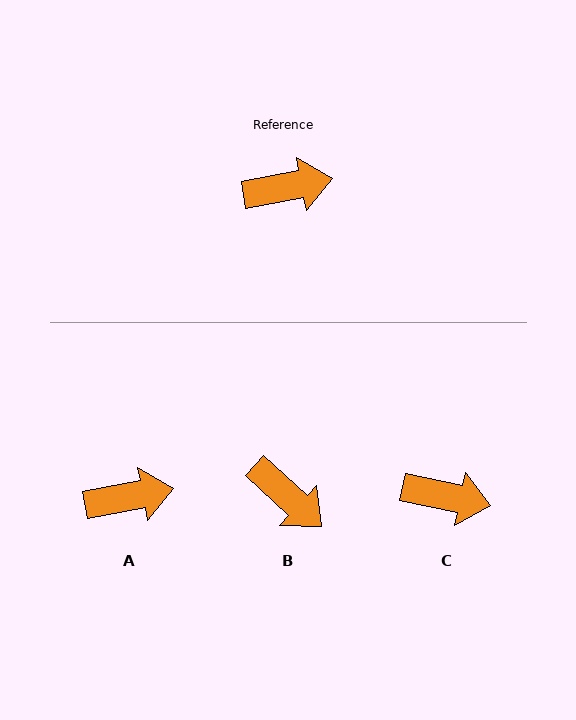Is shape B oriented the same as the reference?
No, it is off by about 53 degrees.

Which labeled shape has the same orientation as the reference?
A.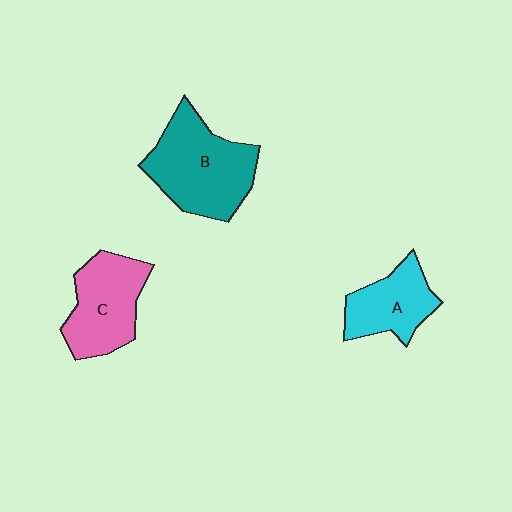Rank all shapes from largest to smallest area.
From largest to smallest: B (teal), C (pink), A (cyan).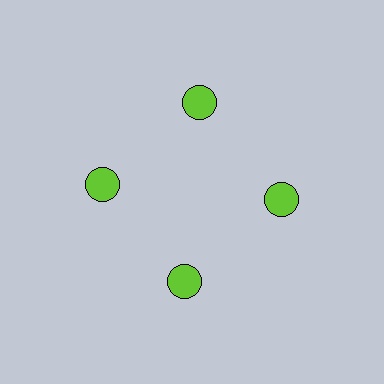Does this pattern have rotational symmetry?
Yes, this pattern has 4-fold rotational symmetry. It looks the same after rotating 90 degrees around the center.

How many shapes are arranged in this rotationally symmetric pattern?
There are 4 shapes, arranged in 4 groups of 1.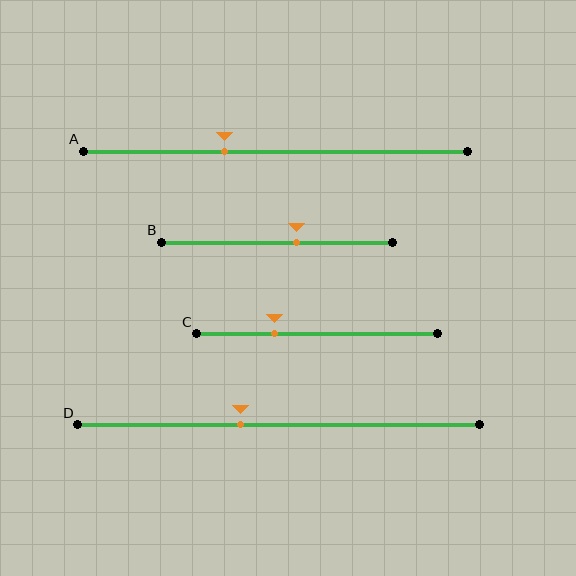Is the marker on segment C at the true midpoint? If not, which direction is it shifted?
No, the marker on segment C is shifted to the left by about 18% of the segment length.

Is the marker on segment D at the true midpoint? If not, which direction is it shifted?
No, the marker on segment D is shifted to the left by about 10% of the segment length.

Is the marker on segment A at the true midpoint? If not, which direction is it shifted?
No, the marker on segment A is shifted to the left by about 13% of the segment length.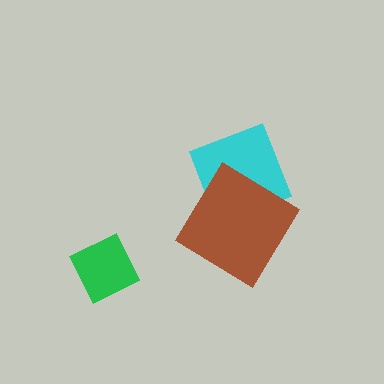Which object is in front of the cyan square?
The brown diamond is in front of the cyan square.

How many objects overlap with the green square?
0 objects overlap with the green square.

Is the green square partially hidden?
No, no other shape covers it.